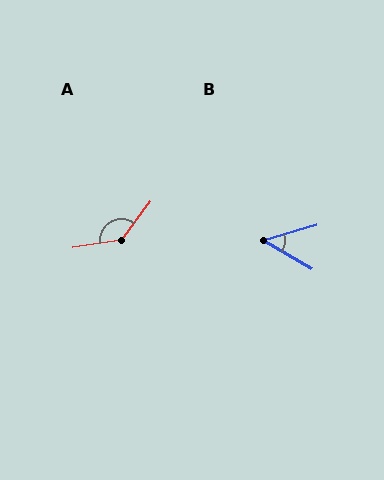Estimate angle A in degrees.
Approximately 136 degrees.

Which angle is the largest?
A, at approximately 136 degrees.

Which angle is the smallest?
B, at approximately 47 degrees.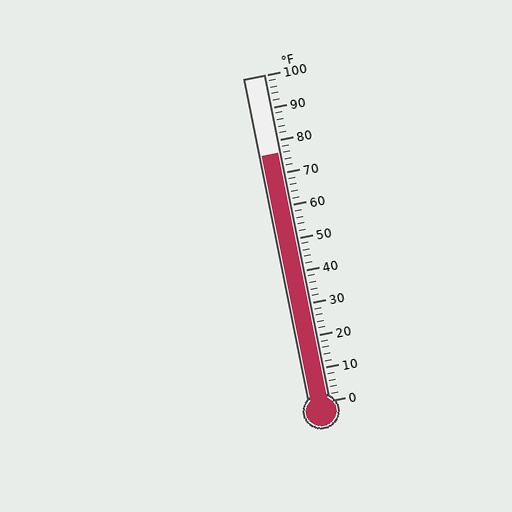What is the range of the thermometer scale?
The thermometer scale ranges from 0°F to 100°F.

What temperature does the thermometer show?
The thermometer shows approximately 76°F.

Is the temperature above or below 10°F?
The temperature is above 10°F.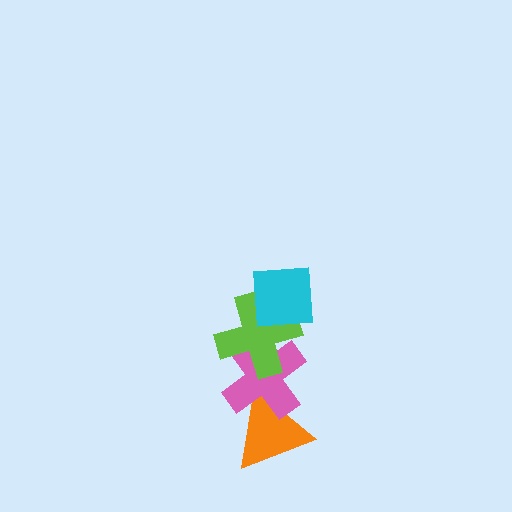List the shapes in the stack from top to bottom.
From top to bottom: the cyan square, the lime cross, the pink cross, the orange triangle.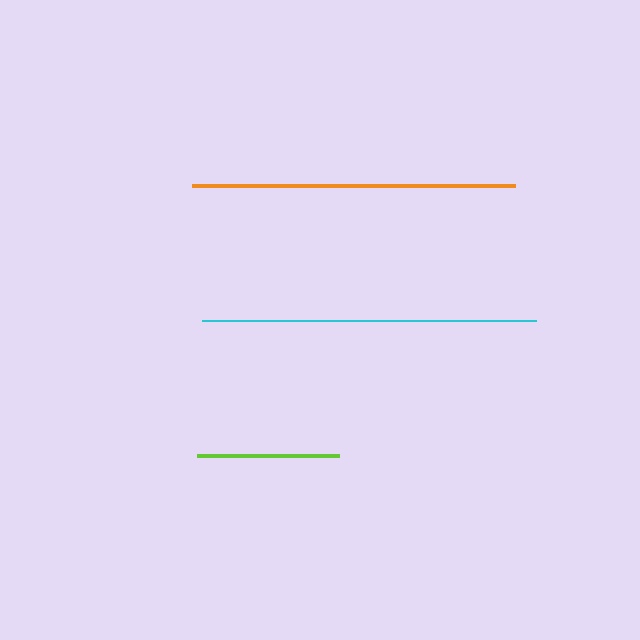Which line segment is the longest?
The cyan line is the longest at approximately 333 pixels.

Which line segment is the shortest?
The lime line is the shortest at approximately 142 pixels.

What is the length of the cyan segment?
The cyan segment is approximately 333 pixels long.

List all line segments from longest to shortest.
From longest to shortest: cyan, orange, lime.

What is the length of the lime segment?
The lime segment is approximately 142 pixels long.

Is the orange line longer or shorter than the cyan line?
The cyan line is longer than the orange line.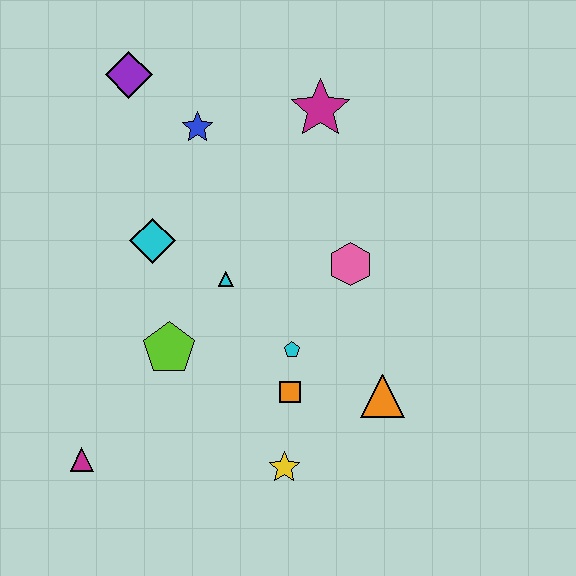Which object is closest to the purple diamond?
The blue star is closest to the purple diamond.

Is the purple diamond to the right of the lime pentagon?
No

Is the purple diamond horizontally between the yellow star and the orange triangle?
No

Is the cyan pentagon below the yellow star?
No